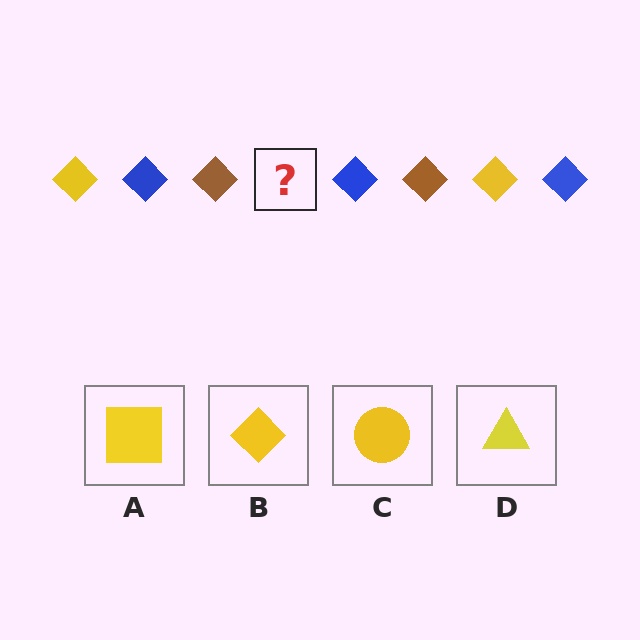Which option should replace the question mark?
Option B.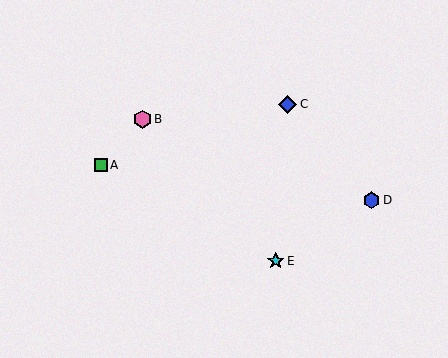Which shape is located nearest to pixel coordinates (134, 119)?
The pink hexagon (labeled B) at (142, 119) is nearest to that location.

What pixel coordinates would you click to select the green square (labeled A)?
Click at (101, 165) to select the green square A.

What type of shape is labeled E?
Shape E is a cyan star.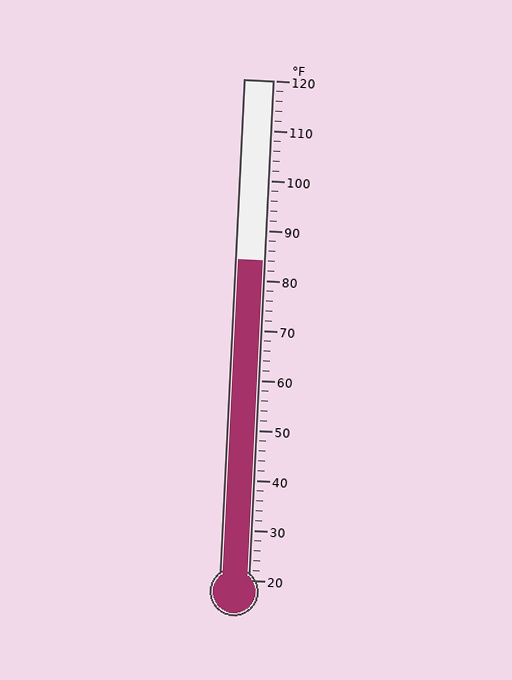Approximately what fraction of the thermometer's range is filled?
The thermometer is filled to approximately 65% of its range.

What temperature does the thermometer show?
The thermometer shows approximately 84°F.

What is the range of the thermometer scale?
The thermometer scale ranges from 20°F to 120°F.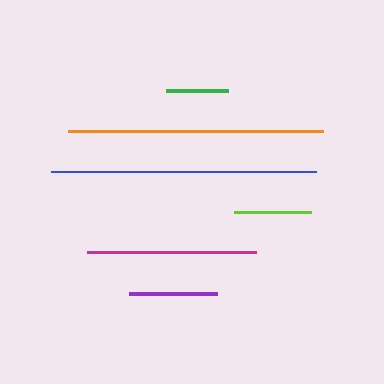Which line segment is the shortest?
The green line is the shortest at approximately 63 pixels.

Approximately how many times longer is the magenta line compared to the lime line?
The magenta line is approximately 2.2 times the length of the lime line.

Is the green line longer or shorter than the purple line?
The purple line is longer than the green line.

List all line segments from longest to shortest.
From longest to shortest: blue, orange, magenta, purple, lime, green.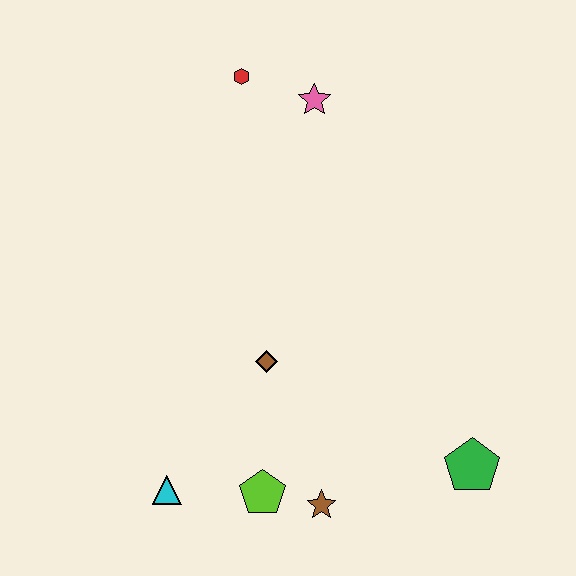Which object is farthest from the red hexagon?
The green pentagon is farthest from the red hexagon.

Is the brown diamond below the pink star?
Yes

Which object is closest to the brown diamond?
The lime pentagon is closest to the brown diamond.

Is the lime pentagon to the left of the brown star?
Yes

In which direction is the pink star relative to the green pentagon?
The pink star is above the green pentagon.